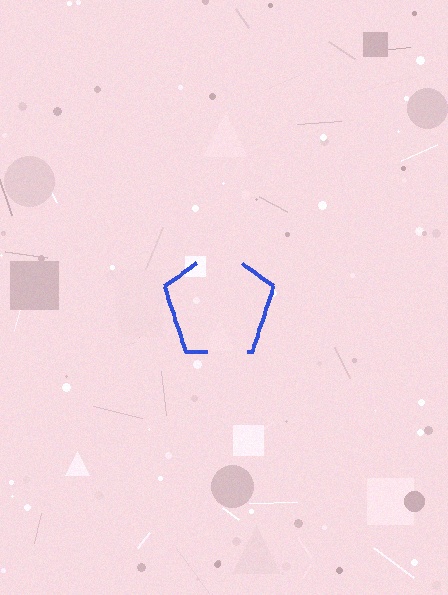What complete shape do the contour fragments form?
The contour fragments form a pentagon.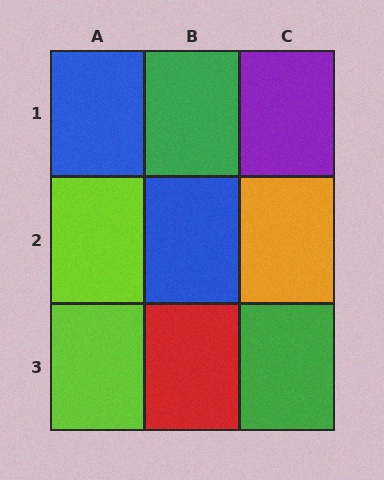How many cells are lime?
2 cells are lime.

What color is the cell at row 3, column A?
Lime.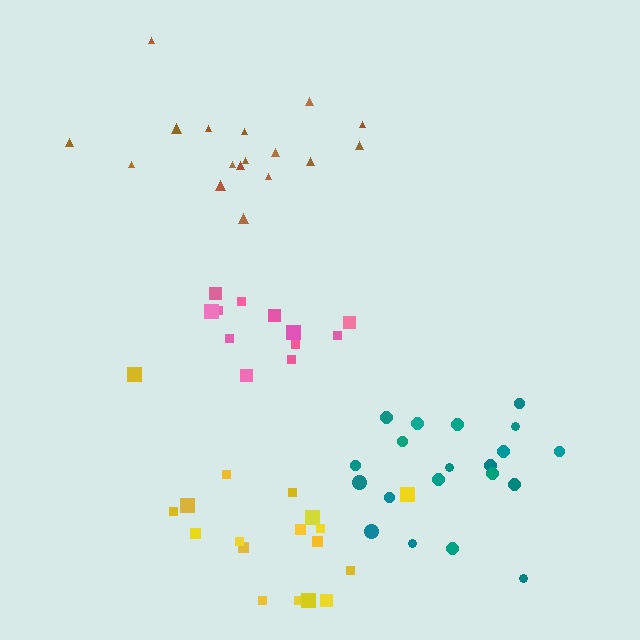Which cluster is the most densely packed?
Pink.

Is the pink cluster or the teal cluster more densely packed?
Pink.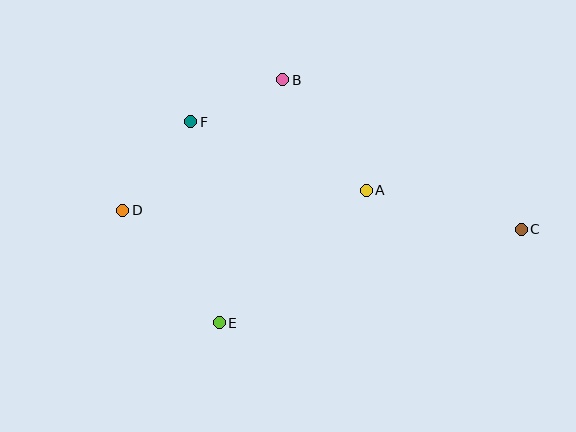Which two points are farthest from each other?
Points C and D are farthest from each other.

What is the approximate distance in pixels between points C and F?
The distance between C and F is approximately 347 pixels.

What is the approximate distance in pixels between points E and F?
The distance between E and F is approximately 203 pixels.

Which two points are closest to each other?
Points B and F are closest to each other.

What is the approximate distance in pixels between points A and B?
The distance between A and B is approximately 139 pixels.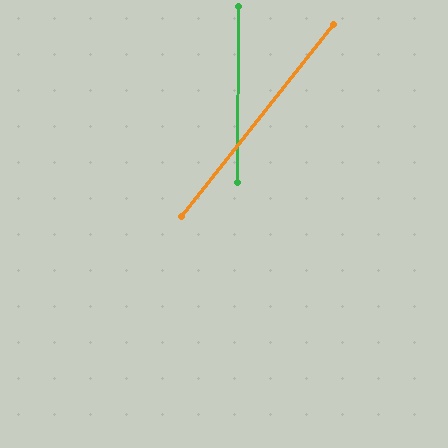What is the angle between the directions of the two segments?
Approximately 38 degrees.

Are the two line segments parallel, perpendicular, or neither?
Neither parallel nor perpendicular — they differ by about 38°.